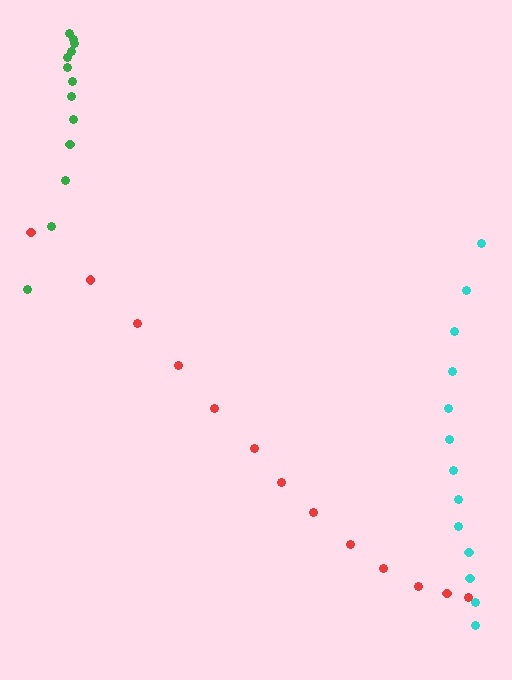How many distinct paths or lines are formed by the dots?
There are 3 distinct paths.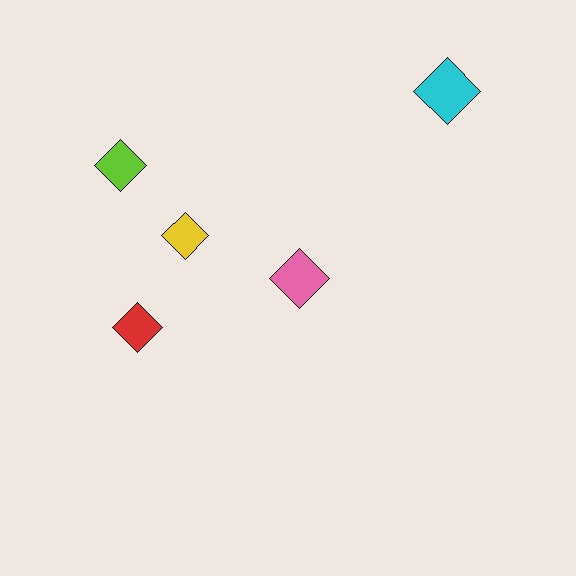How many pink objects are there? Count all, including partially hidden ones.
There is 1 pink object.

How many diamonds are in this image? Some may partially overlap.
There are 5 diamonds.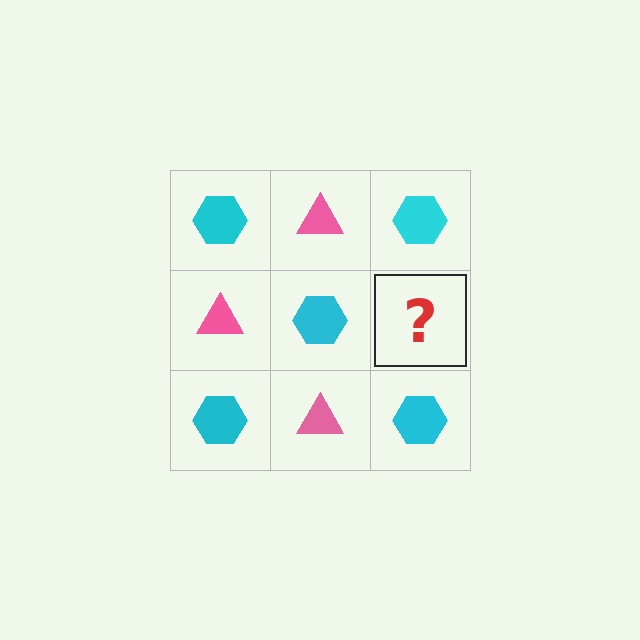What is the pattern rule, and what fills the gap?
The rule is that it alternates cyan hexagon and pink triangle in a checkerboard pattern. The gap should be filled with a pink triangle.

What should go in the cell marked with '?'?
The missing cell should contain a pink triangle.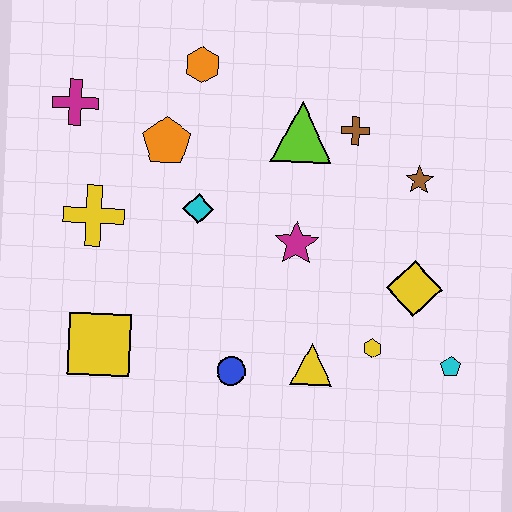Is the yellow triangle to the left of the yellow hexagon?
Yes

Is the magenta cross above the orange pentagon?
Yes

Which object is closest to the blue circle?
The yellow triangle is closest to the blue circle.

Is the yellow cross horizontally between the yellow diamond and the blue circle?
No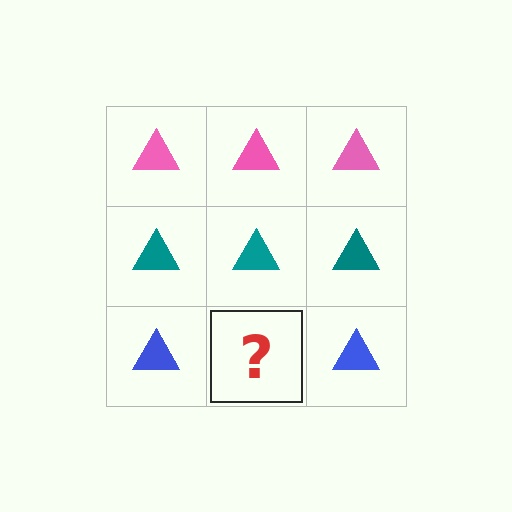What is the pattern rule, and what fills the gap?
The rule is that each row has a consistent color. The gap should be filled with a blue triangle.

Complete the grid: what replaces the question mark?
The question mark should be replaced with a blue triangle.